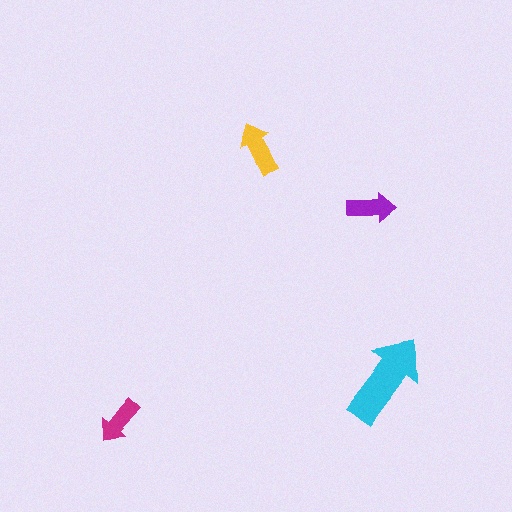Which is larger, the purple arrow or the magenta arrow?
The purple one.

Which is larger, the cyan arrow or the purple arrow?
The cyan one.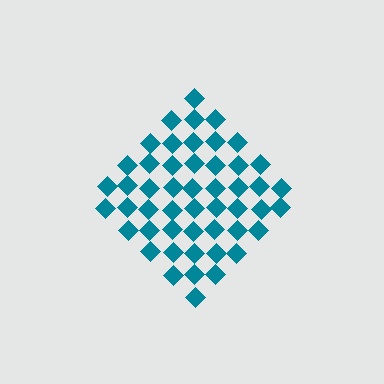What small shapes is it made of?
It is made of small diamonds.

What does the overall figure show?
The overall figure shows a diamond.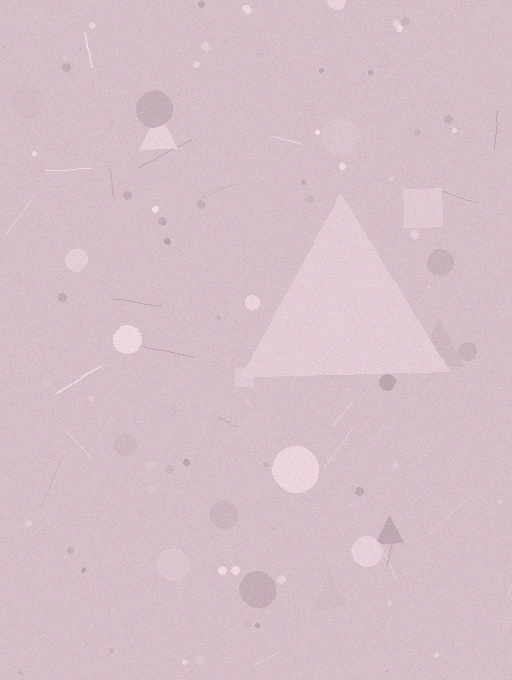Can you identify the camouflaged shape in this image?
The camouflaged shape is a triangle.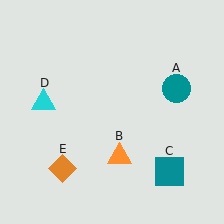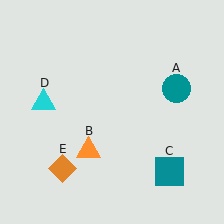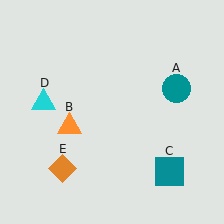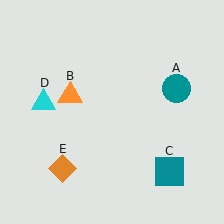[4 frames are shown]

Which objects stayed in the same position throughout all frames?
Teal circle (object A) and teal square (object C) and cyan triangle (object D) and orange diamond (object E) remained stationary.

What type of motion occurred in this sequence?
The orange triangle (object B) rotated clockwise around the center of the scene.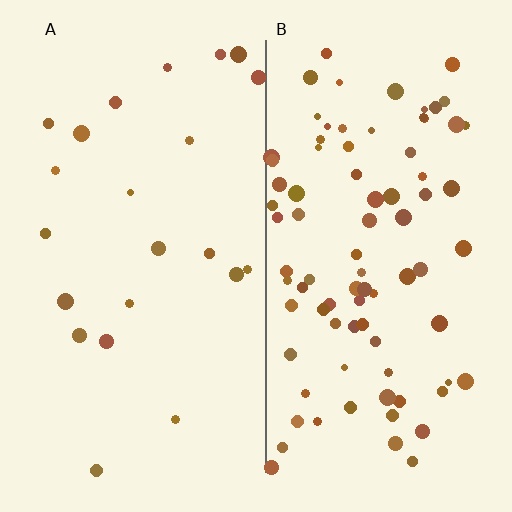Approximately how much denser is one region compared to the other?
Approximately 4.0× — region B over region A.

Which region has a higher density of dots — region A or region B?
B (the right).